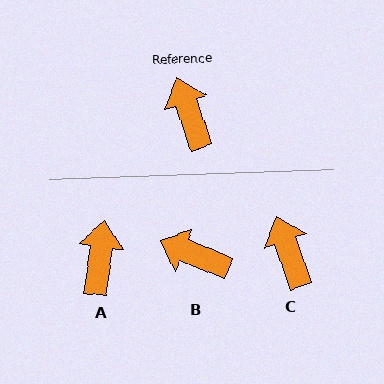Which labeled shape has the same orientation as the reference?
C.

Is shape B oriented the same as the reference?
No, it is off by about 48 degrees.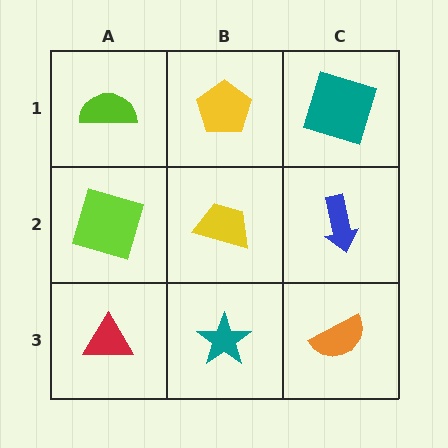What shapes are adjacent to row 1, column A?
A lime square (row 2, column A), a yellow pentagon (row 1, column B).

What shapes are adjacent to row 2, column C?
A teal square (row 1, column C), an orange semicircle (row 3, column C), a yellow trapezoid (row 2, column B).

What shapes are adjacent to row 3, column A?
A lime square (row 2, column A), a teal star (row 3, column B).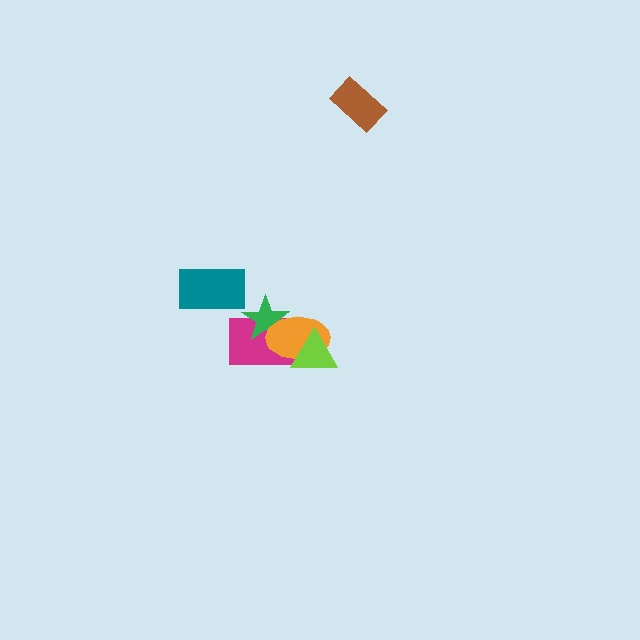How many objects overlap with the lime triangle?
2 objects overlap with the lime triangle.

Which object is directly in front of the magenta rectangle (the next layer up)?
The green star is directly in front of the magenta rectangle.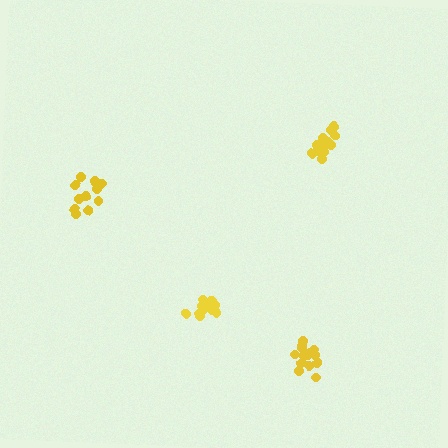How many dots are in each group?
Group 1: 14 dots, Group 2: 16 dots, Group 3: 15 dots, Group 4: 11 dots (56 total).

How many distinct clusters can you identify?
There are 4 distinct clusters.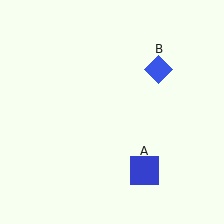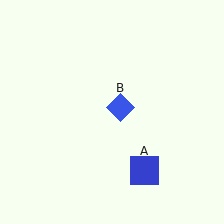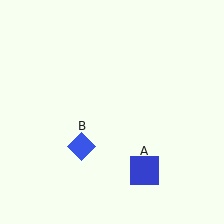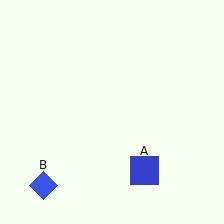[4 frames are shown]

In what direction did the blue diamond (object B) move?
The blue diamond (object B) moved down and to the left.